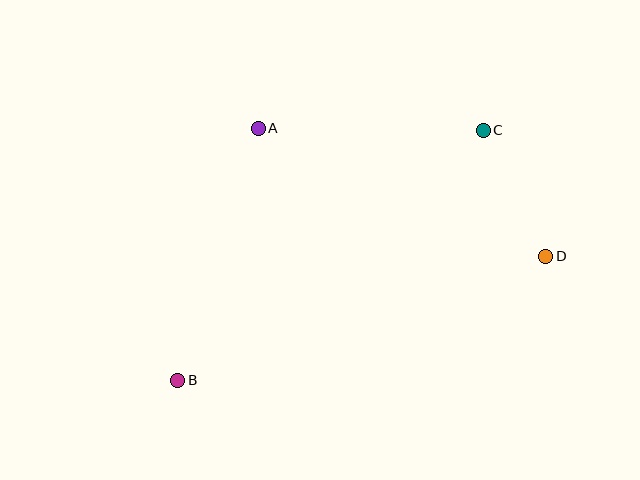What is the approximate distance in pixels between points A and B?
The distance between A and B is approximately 264 pixels.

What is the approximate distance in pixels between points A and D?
The distance between A and D is approximately 314 pixels.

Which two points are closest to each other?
Points C and D are closest to each other.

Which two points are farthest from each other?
Points B and C are farthest from each other.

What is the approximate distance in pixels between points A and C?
The distance between A and C is approximately 225 pixels.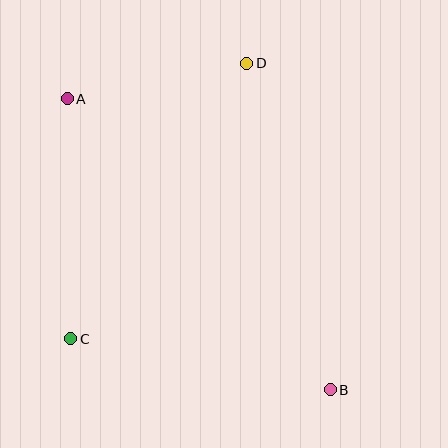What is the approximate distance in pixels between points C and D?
The distance between C and D is approximately 327 pixels.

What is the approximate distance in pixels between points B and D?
The distance between B and D is approximately 337 pixels.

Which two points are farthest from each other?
Points A and B are farthest from each other.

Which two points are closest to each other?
Points A and D are closest to each other.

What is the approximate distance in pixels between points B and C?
The distance between B and C is approximately 264 pixels.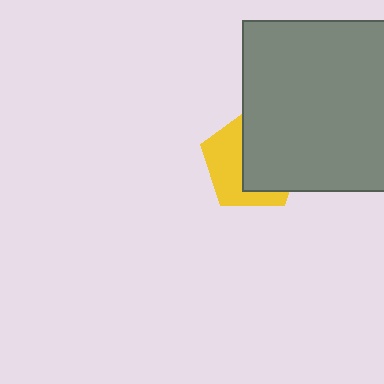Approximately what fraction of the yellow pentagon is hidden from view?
Roughly 56% of the yellow pentagon is hidden behind the gray square.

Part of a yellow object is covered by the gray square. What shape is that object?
It is a pentagon.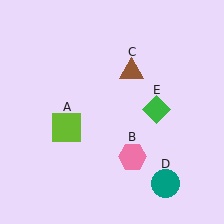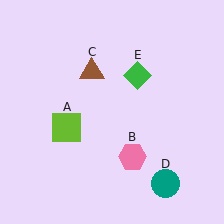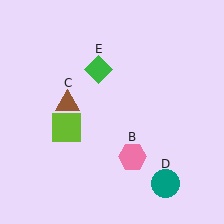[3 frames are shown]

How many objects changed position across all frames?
2 objects changed position: brown triangle (object C), green diamond (object E).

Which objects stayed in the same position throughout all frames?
Lime square (object A) and pink hexagon (object B) and teal circle (object D) remained stationary.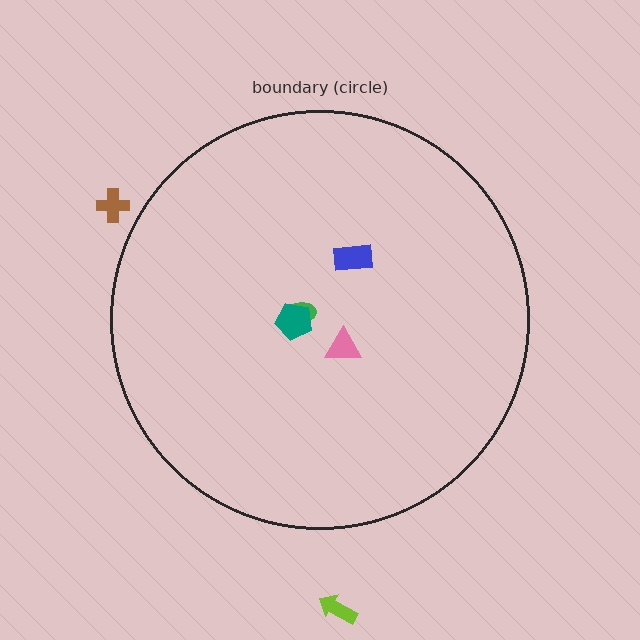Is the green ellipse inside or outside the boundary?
Inside.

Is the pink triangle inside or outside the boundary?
Inside.